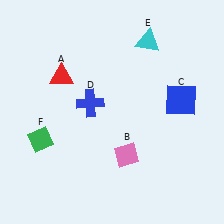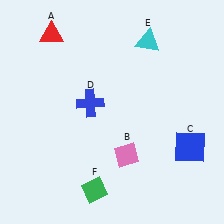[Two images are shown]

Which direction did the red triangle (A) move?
The red triangle (A) moved up.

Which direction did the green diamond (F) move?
The green diamond (F) moved right.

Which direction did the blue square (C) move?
The blue square (C) moved down.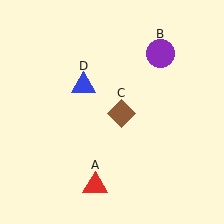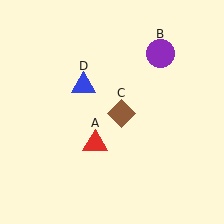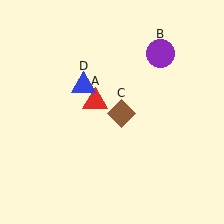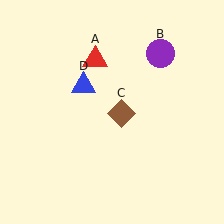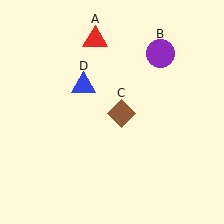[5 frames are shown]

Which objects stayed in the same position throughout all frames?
Purple circle (object B) and brown diamond (object C) and blue triangle (object D) remained stationary.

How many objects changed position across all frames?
1 object changed position: red triangle (object A).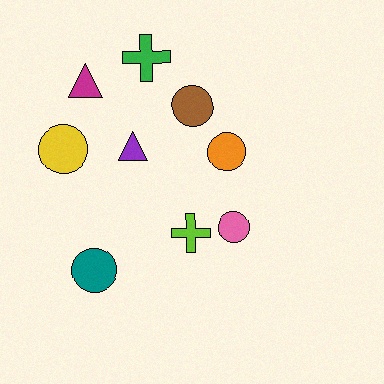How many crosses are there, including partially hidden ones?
There are 2 crosses.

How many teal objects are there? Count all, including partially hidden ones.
There is 1 teal object.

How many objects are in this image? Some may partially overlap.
There are 9 objects.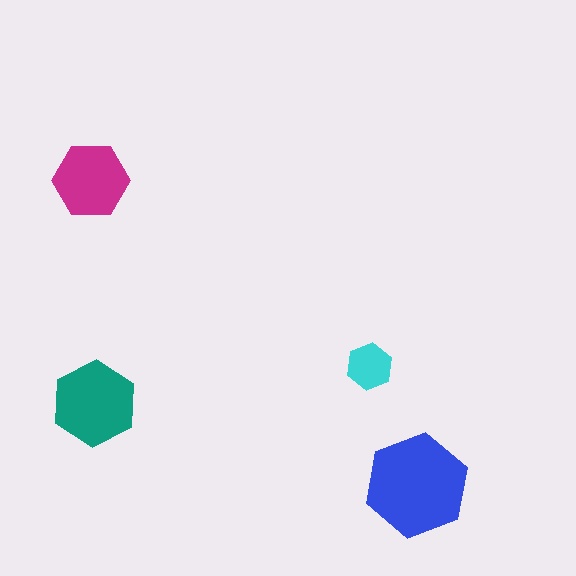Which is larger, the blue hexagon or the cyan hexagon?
The blue one.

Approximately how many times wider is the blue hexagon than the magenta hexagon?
About 1.5 times wider.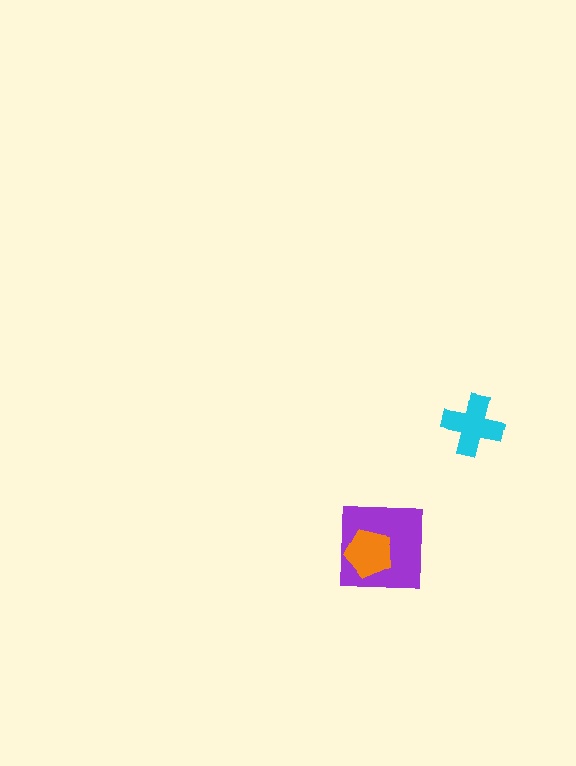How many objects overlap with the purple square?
1 object overlaps with the purple square.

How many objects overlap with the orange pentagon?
1 object overlaps with the orange pentagon.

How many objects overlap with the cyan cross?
0 objects overlap with the cyan cross.